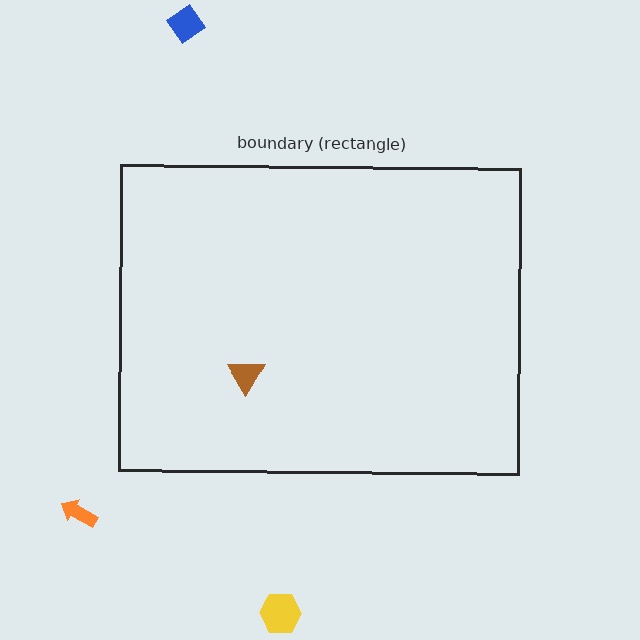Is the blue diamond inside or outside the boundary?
Outside.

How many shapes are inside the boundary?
1 inside, 3 outside.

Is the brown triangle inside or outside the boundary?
Inside.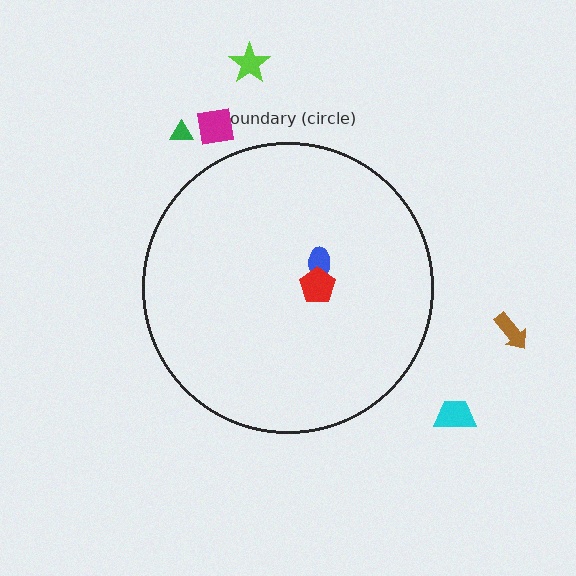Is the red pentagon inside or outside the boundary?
Inside.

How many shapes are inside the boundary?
2 inside, 5 outside.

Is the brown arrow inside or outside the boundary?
Outside.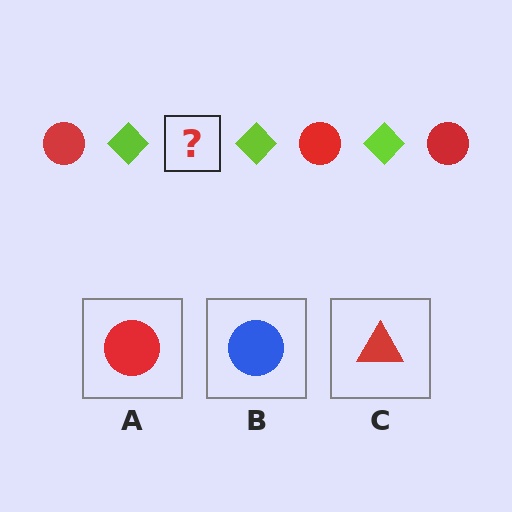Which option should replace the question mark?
Option A.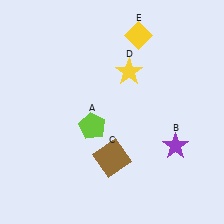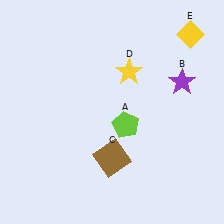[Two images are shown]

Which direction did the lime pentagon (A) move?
The lime pentagon (A) moved right.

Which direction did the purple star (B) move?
The purple star (B) moved up.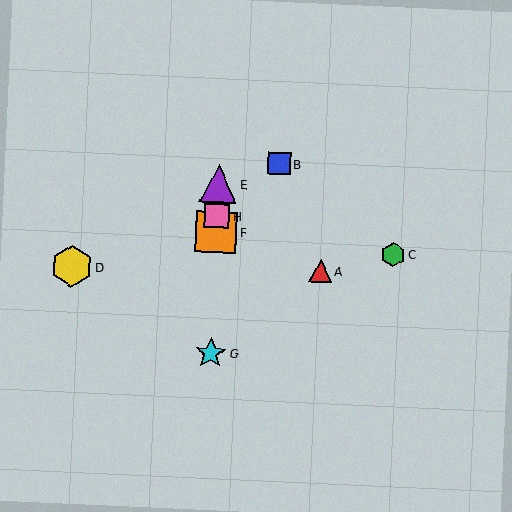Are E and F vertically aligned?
Yes, both are at x≈218.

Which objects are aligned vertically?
Objects E, F, G, H are aligned vertically.